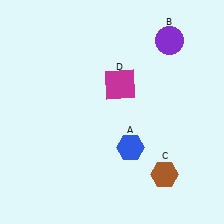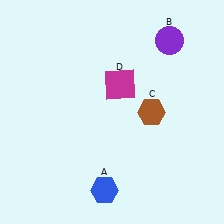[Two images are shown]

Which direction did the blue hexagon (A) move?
The blue hexagon (A) moved down.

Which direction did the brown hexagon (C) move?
The brown hexagon (C) moved up.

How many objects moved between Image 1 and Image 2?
2 objects moved between the two images.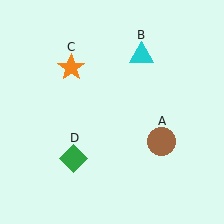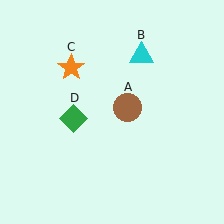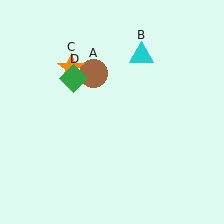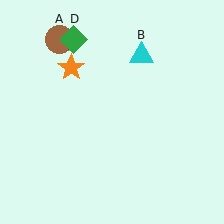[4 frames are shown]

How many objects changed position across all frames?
2 objects changed position: brown circle (object A), green diamond (object D).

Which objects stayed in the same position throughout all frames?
Cyan triangle (object B) and orange star (object C) remained stationary.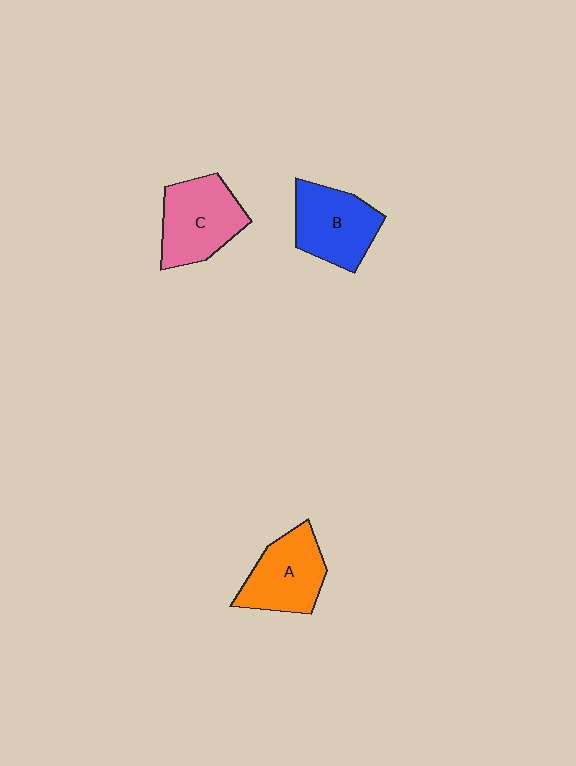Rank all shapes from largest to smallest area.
From largest to smallest: C (pink), B (blue), A (orange).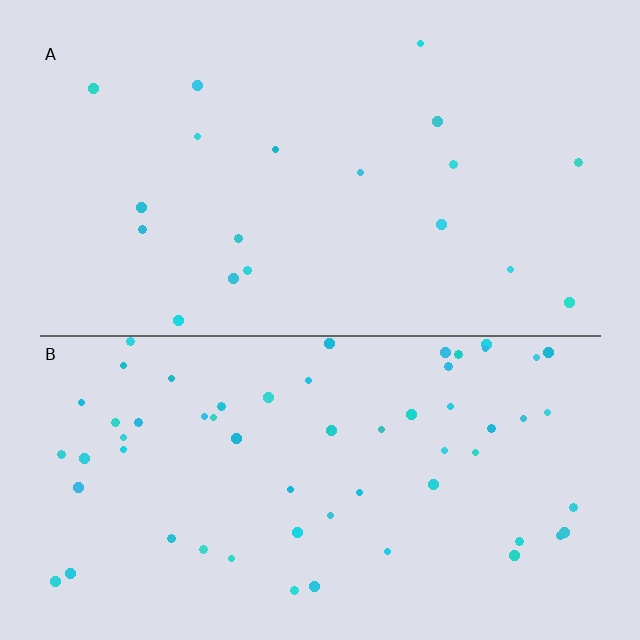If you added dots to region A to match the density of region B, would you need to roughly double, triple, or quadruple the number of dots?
Approximately triple.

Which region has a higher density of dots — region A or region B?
B (the bottom).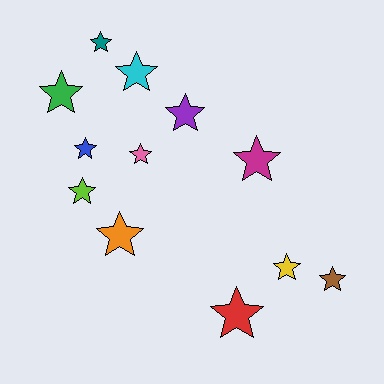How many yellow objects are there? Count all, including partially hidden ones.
There is 1 yellow object.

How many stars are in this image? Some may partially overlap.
There are 12 stars.